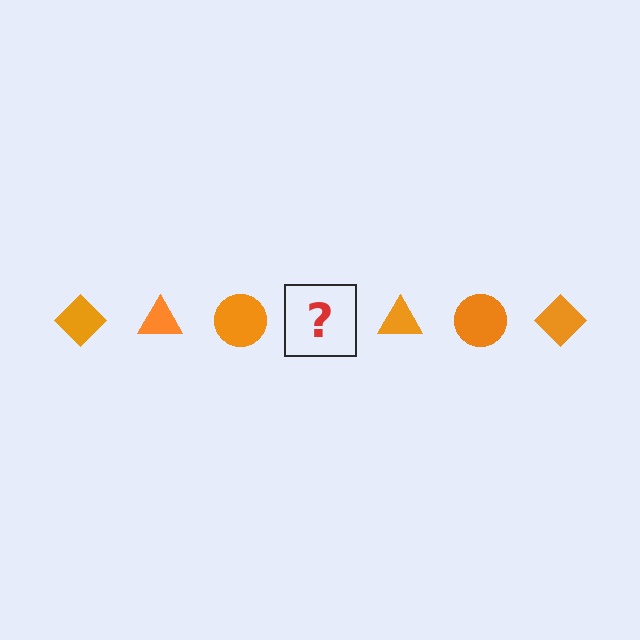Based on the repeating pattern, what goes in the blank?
The blank should be an orange diamond.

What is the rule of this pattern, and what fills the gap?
The rule is that the pattern cycles through diamond, triangle, circle shapes in orange. The gap should be filled with an orange diamond.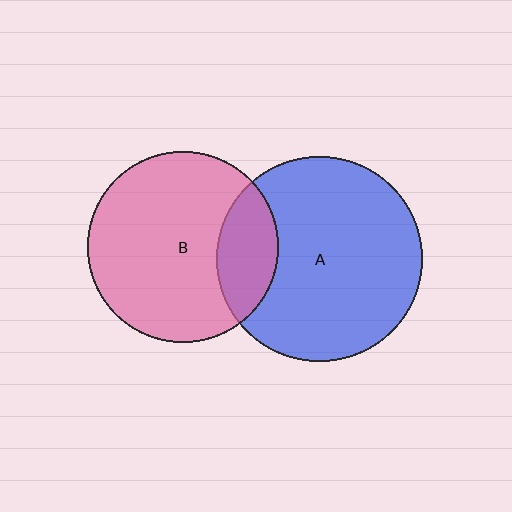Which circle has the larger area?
Circle A (blue).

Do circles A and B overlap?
Yes.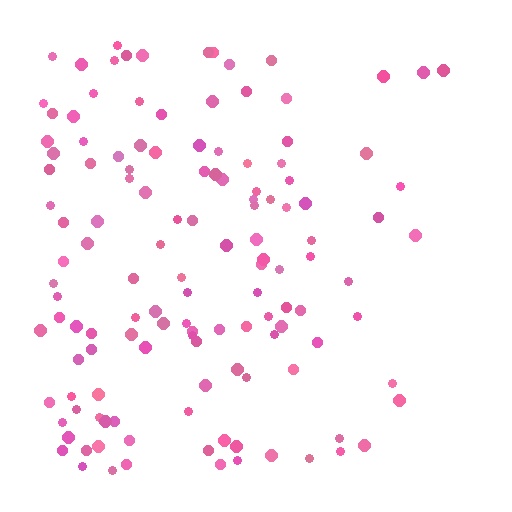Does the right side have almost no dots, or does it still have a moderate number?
Still a moderate number, just noticeably fewer than the left.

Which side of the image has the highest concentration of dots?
The left.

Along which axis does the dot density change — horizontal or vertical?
Horizontal.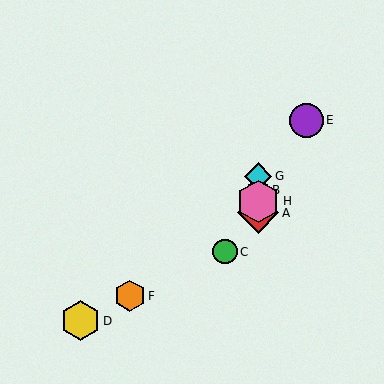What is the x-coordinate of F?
Object F is at x≈130.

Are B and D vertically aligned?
No, B is at x≈258 and D is at x≈80.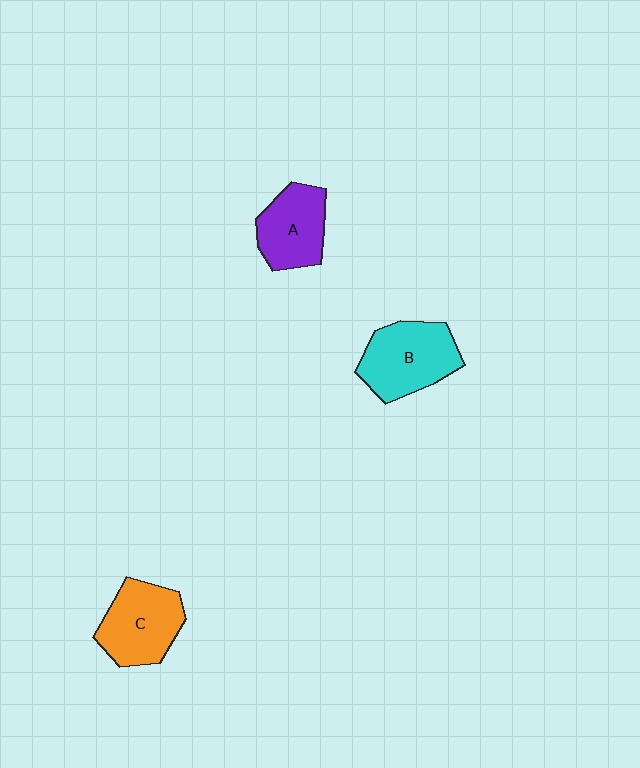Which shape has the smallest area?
Shape A (purple).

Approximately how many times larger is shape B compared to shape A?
Approximately 1.2 times.